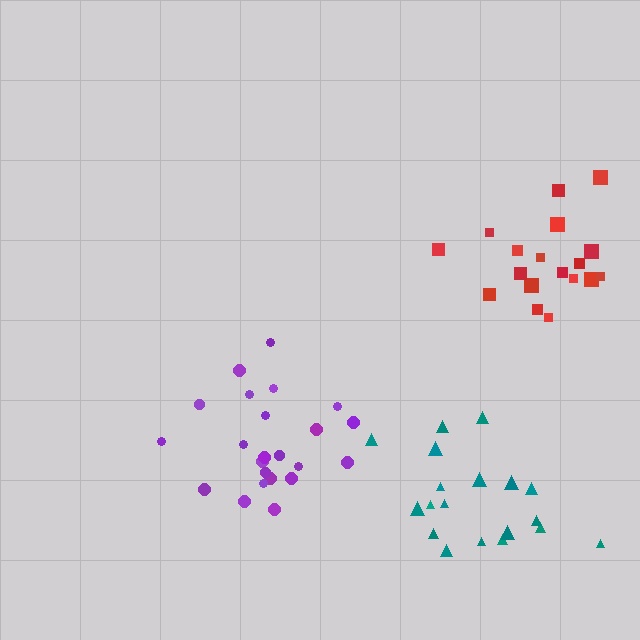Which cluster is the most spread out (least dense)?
Teal.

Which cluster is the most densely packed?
Red.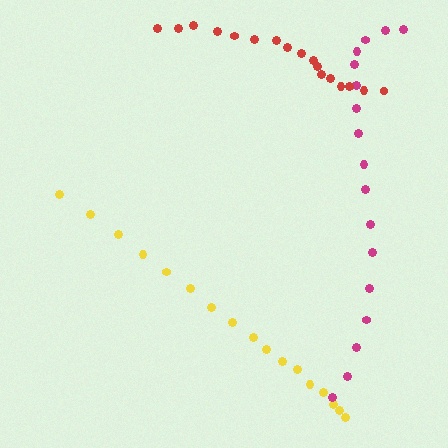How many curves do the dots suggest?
There are 3 distinct paths.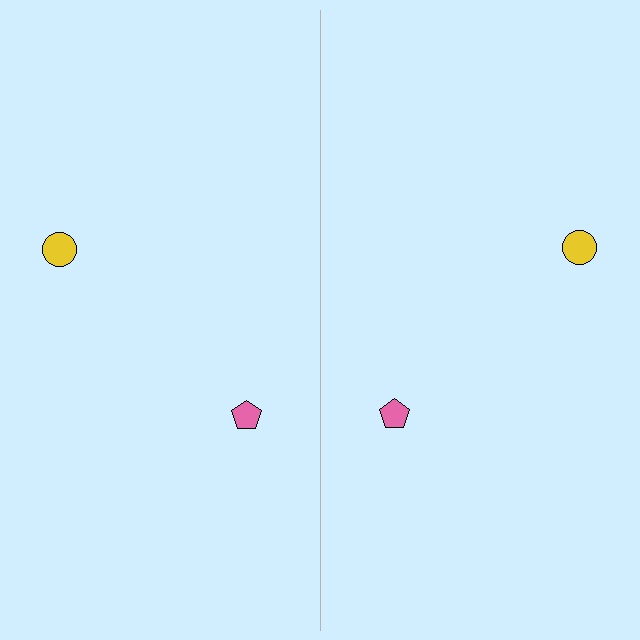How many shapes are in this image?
There are 4 shapes in this image.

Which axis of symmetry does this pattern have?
The pattern has a vertical axis of symmetry running through the center of the image.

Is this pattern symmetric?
Yes, this pattern has bilateral (reflection) symmetry.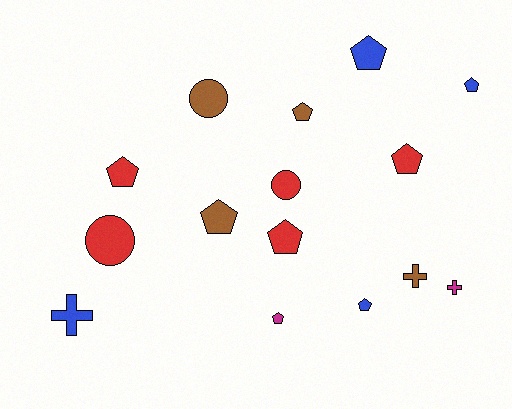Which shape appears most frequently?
Pentagon, with 9 objects.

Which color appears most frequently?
Red, with 5 objects.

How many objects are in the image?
There are 15 objects.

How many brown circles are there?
There is 1 brown circle.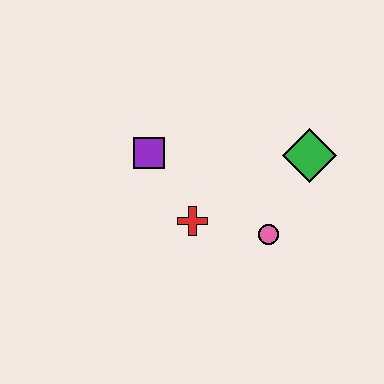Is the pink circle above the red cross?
No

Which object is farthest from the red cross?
The green diamond is farthest from the red cross.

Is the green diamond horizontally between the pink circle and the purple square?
No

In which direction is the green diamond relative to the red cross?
The green diamond is to the right of the red cross.